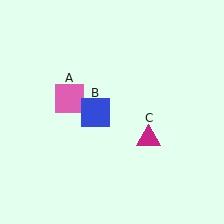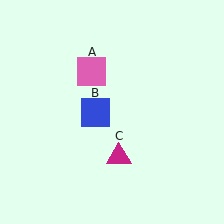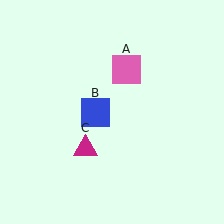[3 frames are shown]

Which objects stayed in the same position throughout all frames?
Blue square (object B) remained stationary.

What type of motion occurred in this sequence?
The pink square (object A), magenta triangle (object C) rotated clockwise around the center of the scene.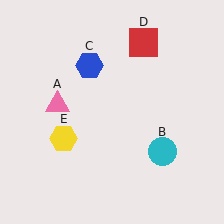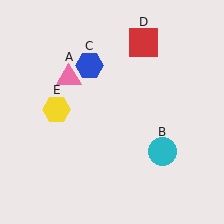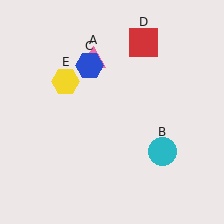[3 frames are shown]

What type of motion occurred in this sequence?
The pink triangle (object A), yellow hexagon (object E) rotated clockwise around the center of the scene.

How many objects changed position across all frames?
2 objects changed position: pink triangle (object A), yellow hexagon (object E).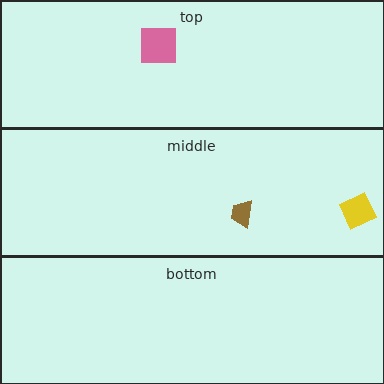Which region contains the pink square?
The top region.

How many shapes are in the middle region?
2.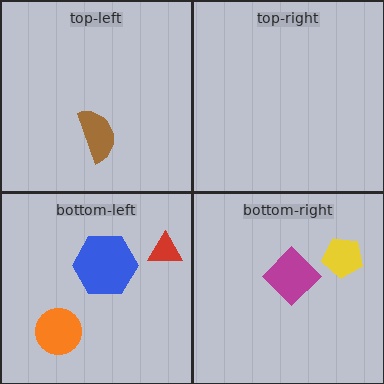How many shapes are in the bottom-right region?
2.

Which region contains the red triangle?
The bottom-left region.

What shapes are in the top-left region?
The brown semicircle.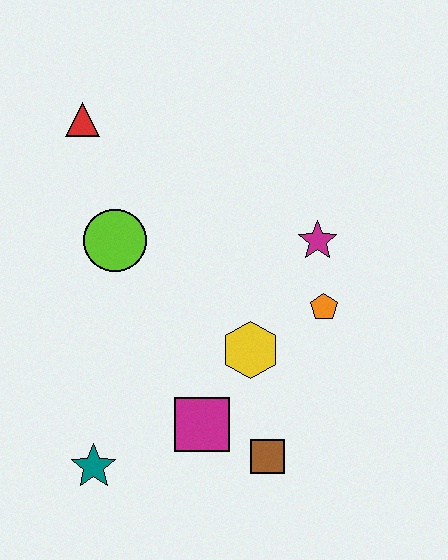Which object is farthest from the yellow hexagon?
The red triangle is farthest from the yellow hexagon.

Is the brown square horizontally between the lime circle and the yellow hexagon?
No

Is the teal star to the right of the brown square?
No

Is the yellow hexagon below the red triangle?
Yes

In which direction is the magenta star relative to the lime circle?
The magenta star is to the right of the lime circle.